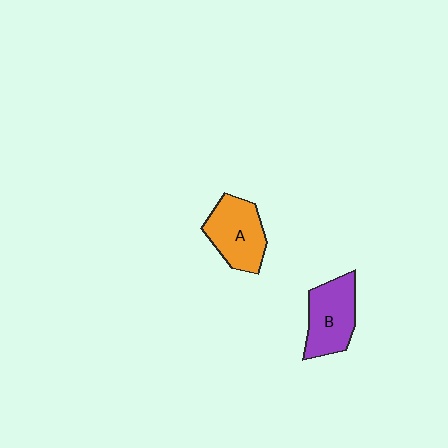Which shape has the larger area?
Shape A (orange).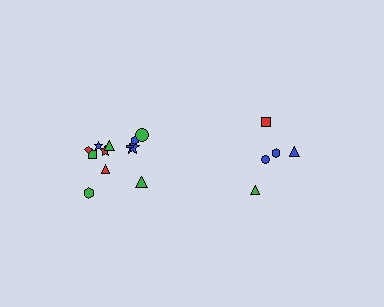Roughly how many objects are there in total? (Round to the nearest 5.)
Roughly 15 objects in total.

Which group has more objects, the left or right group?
The left group.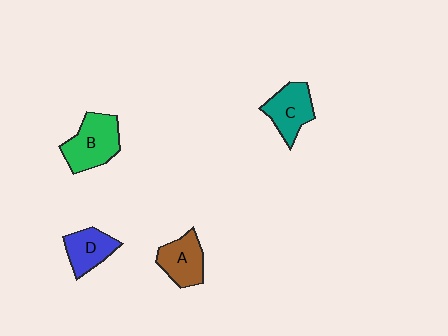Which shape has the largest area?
Shape B (green).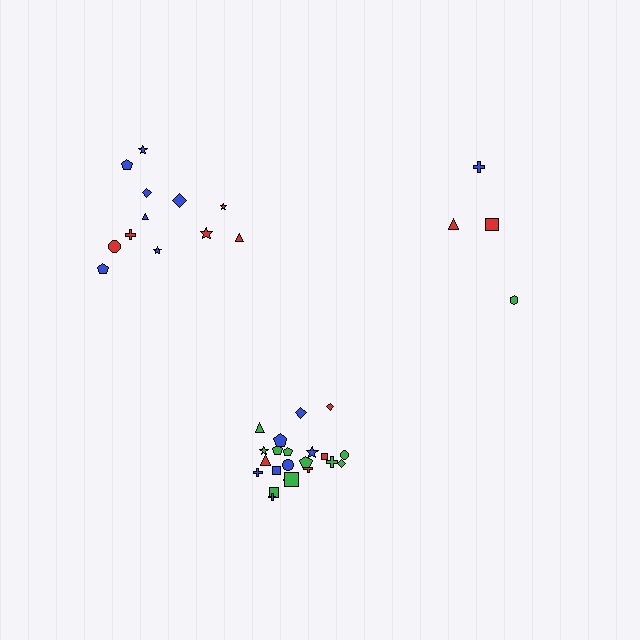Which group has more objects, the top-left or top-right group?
The top-left group.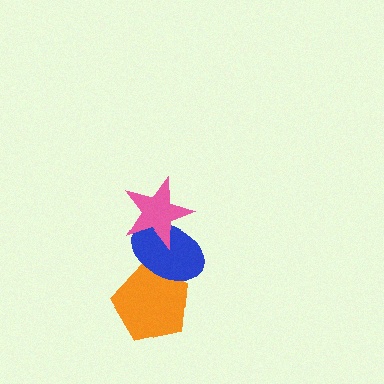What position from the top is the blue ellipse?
The blue ellipse is 2nd from the top.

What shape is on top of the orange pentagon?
The blue ellipse is on top of the orange pentagon.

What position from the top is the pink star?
The pink star is 1st from the top.